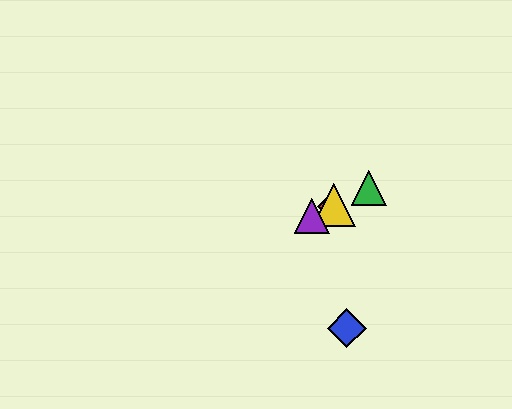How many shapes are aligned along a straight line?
4 shapes (the red diamond, the green triangle, the yellow triangle, the purple triangle) are aligned along a straight line.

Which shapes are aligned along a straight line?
The red diamond, the green triangle, the yellow triangle, the purple triangle are aligned along a straight line.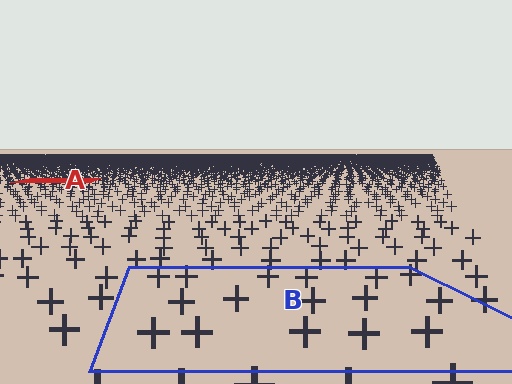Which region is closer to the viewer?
Region B is closer. The texture elements there are larger and more spread out.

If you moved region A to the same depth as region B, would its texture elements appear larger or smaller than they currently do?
They would appear larger. At a closer depth, the same texture elements are projected at a bigger on-screen size.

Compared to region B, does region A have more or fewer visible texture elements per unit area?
Region A has more texture elements per unit area — they are packed more densely because it is farther away.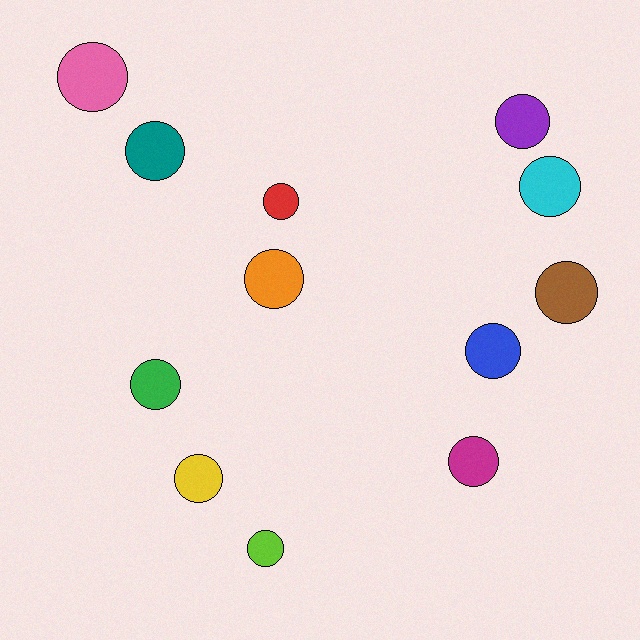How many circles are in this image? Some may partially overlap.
There are 12 circles.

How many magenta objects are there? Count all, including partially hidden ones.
There is 1 magenta object.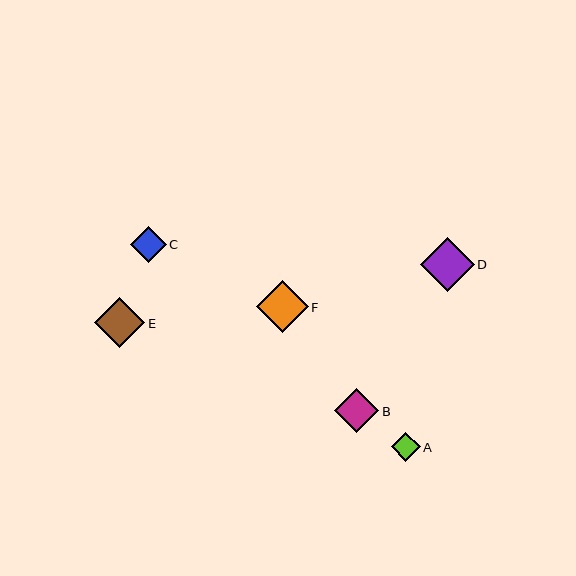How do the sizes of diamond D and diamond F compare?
Diamond D and diamond F are approximately the same size.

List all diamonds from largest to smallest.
From largest to smallest: D, F, E, B, C, A.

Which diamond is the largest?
Diamond D is the largest with a size of approximately 54 pixels.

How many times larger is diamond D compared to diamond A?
Diamond D is approximately 1.8 times the size of diamond A.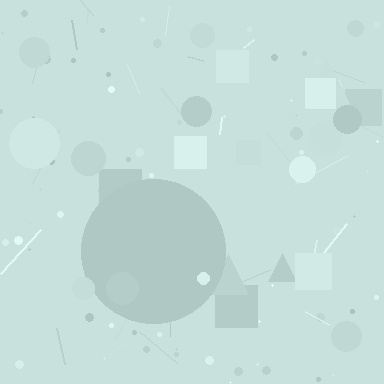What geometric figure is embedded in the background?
A circle is embedded in the background.